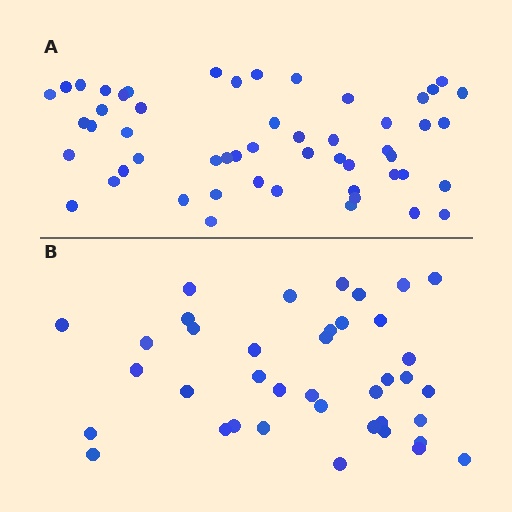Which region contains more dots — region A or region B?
Region A (the top region) has more dots.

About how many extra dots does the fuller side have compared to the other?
Region A has approximately 15 more dots than region B.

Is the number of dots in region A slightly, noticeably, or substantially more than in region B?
Region A has noticeably more, but not dramatically so. The ratio is roughly 1.4 to 1.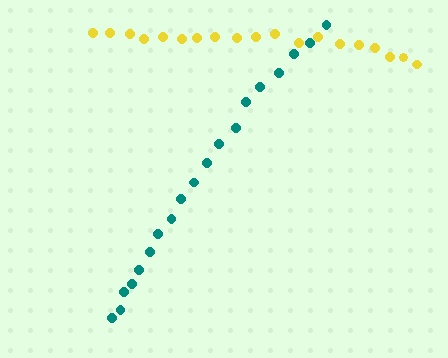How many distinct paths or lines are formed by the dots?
There are 2 distinct paths.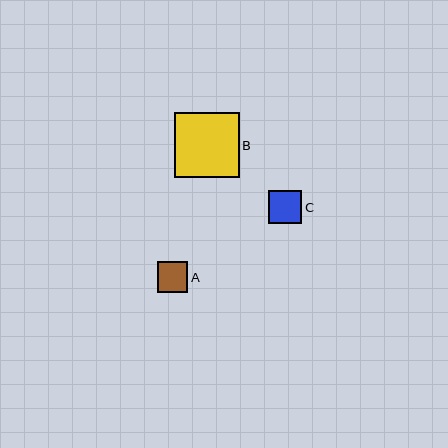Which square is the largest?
Square B is the largest with a size of approximately 65 pixels.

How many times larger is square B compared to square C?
Square B is approximately 1.9 times the size of square C.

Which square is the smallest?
Square A is the smallest with a size of approximately 30 pixels.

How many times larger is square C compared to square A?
Square C is approximately 1.1 times the size of square A.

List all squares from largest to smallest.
From largest to smallest: B, C, A.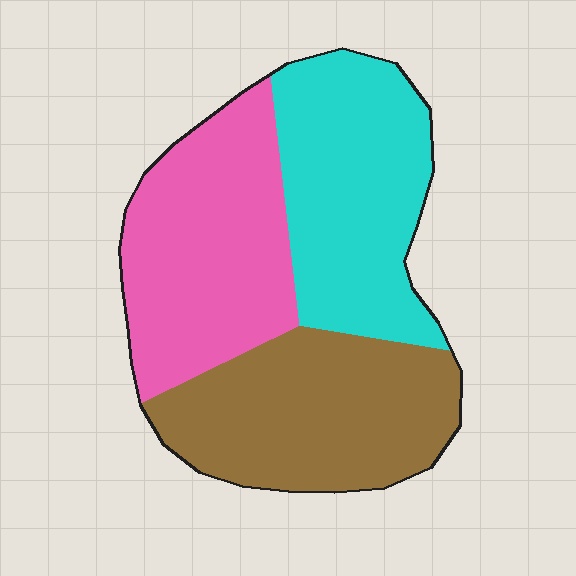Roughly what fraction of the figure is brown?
Brown covers around 35% of the figure.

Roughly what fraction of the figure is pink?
Pink takes up about one third (1/3) of the figure.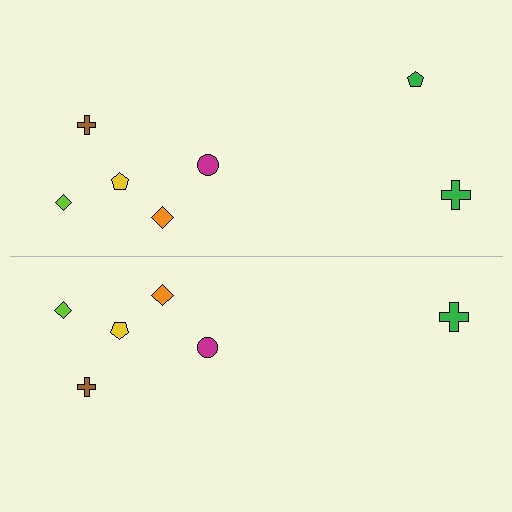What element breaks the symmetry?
A green pentagon is missing from the bottom side.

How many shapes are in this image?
There are 13 shapes in this image.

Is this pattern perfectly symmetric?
No, the pattern is not perfectly symmetric. A green pentagon is missing from the bottom side.